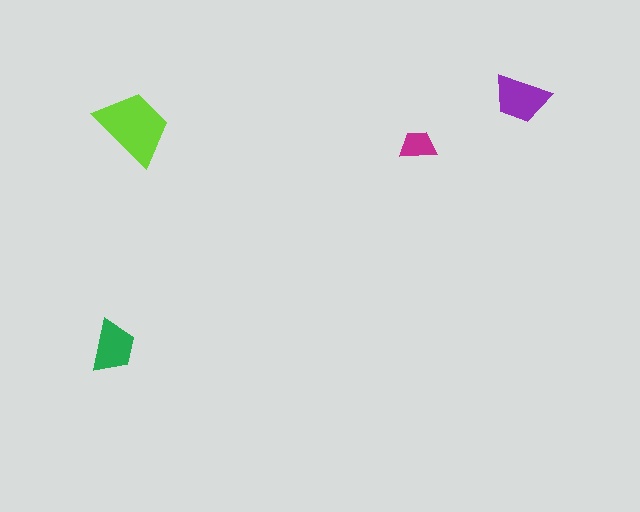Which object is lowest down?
The green trapezoid is bottommost.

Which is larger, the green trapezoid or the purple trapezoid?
The purple one.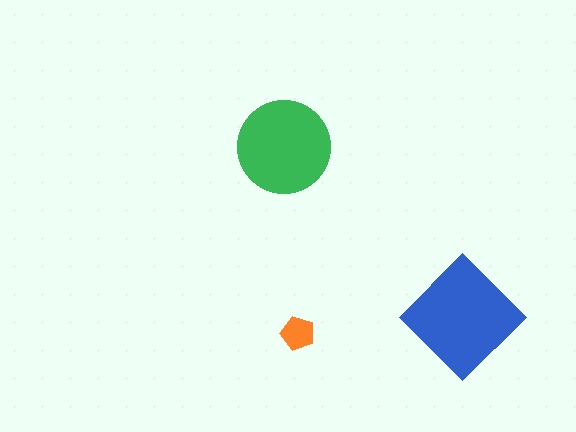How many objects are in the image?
There are 3 objects in the image.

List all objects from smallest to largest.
The orange pentagon, the green circle, the blue diamond.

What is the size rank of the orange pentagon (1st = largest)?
3rd.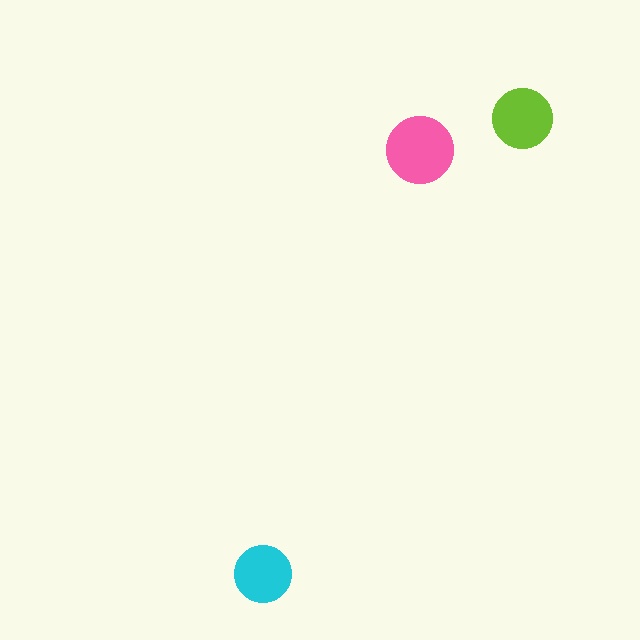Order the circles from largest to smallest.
the pink one, the lime one, the cyan one.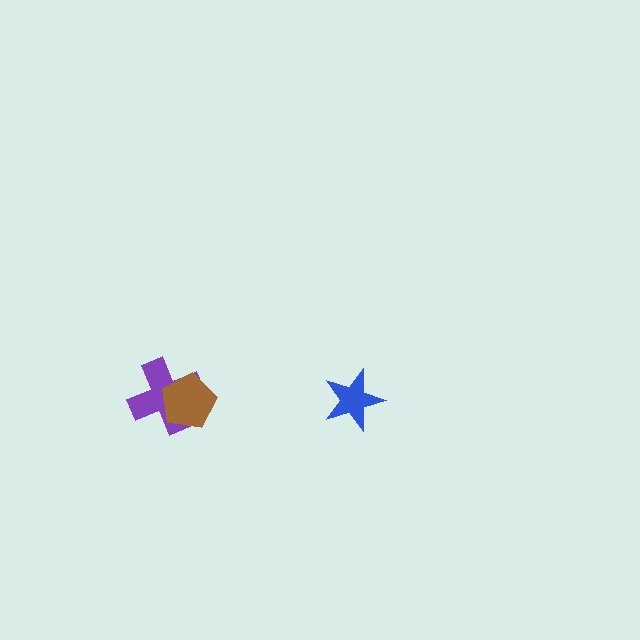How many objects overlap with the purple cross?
1 object overlaps with the purple cross.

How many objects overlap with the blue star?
0 objects overlap with the blue star.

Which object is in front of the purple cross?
The brown pentagon is in front of the purple cross.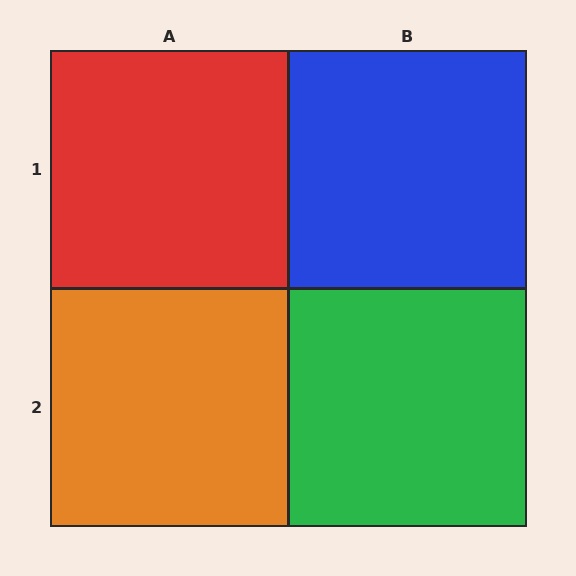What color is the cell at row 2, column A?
Orange.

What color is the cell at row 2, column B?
Green.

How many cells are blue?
1 cell is blue.